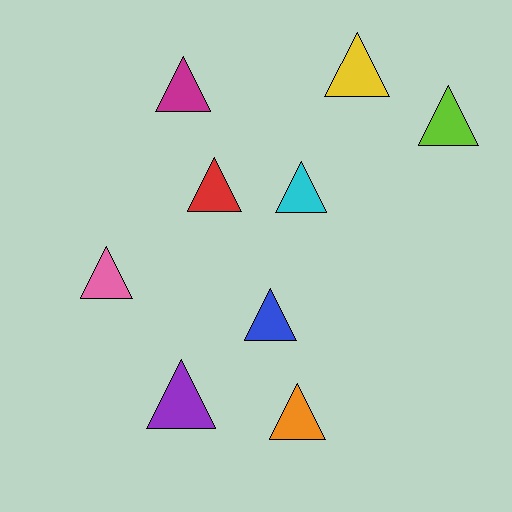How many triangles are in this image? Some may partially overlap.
There are 9 triangles.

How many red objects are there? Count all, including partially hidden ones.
There is 1 red object.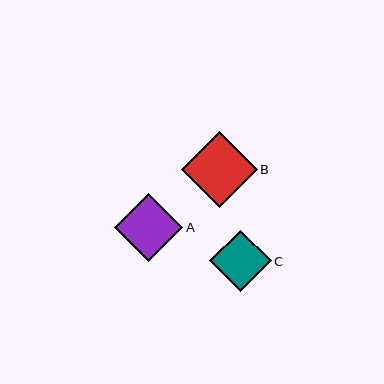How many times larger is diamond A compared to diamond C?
Diamond A is approximately 1.1 times the size of diamond C.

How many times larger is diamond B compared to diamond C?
Diamond B is approximately 1.2 times the size of diamond C.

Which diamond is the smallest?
Diamond C is the smallest with a size of approximately 61 pixels.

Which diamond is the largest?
Diamond B is the largest with a size of approximately 76 pixels.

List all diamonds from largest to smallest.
From largest to smallest: B, A, C.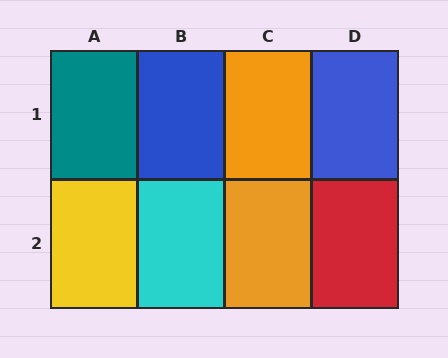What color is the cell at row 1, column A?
Teal.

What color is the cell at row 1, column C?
Orange.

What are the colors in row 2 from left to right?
Yellow, cyan, orange, red.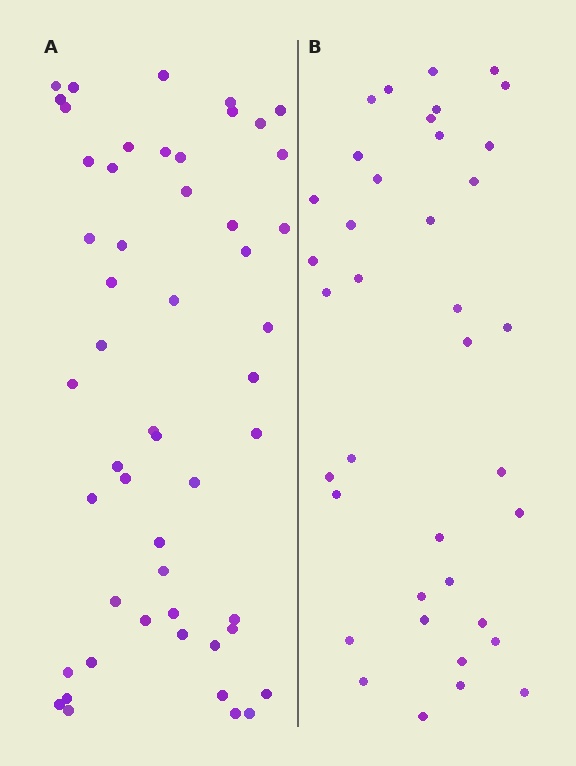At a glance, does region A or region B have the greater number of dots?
Region A (the left region) has more dots.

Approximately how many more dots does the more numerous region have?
Region A has approximately 15 more dots than region B.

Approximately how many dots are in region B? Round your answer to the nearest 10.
About 40 dots. (The exact count is 38, which rounds to 40.)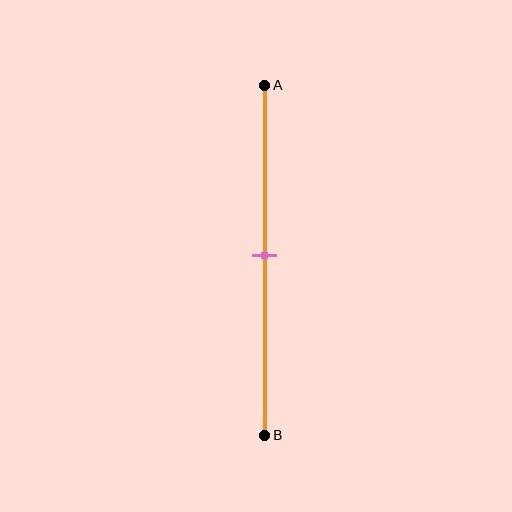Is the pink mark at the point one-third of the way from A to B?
No, the mark is at about 50% from A, not at the 33% one-third point.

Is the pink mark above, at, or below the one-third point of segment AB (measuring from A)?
The pink mark is below the one-third point of segment AB.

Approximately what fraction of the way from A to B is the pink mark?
The pink mark is approximately 50% of the way from A to B.